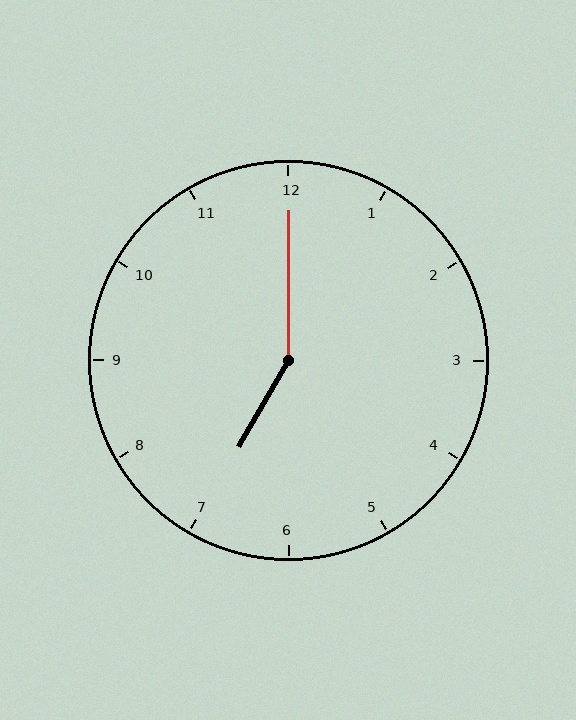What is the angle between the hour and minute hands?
Approximately 150 degrees.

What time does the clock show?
7:00.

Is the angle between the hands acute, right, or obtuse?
It is obtuse.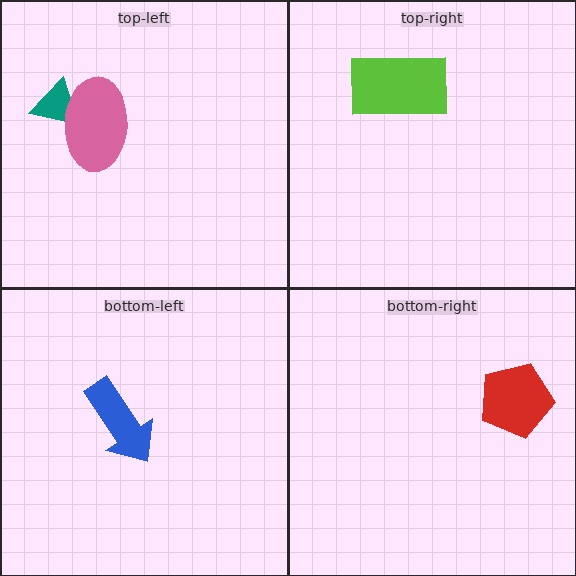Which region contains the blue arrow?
The bottom-left region.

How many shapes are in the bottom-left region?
1.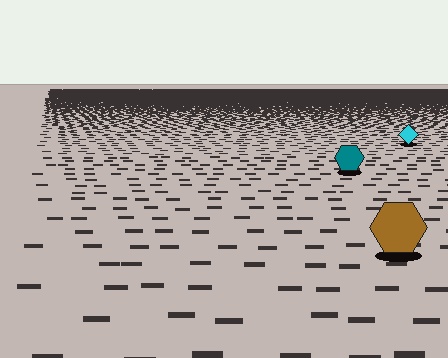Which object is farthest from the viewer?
The cyan diamond is farthest from the viewer. It appears smaller and the ground texture around it is denser.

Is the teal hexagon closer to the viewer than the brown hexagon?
No. The brown hexagon is closer — you can tell from the texture gradient: the ground texture is coarser near it.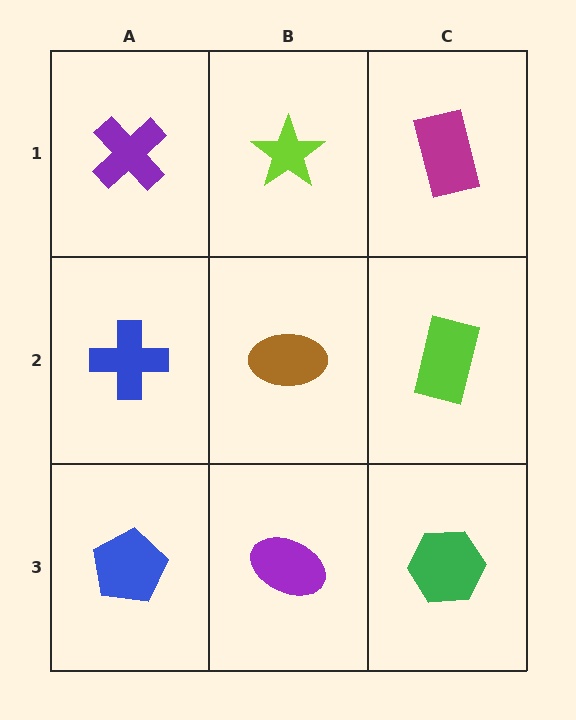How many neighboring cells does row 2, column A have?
3.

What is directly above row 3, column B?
A brown ellipse.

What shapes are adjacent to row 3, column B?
A brown ellipse (row 2, column B), a blue pentagon (row 3, column A), a green hexagon (row 3, column C).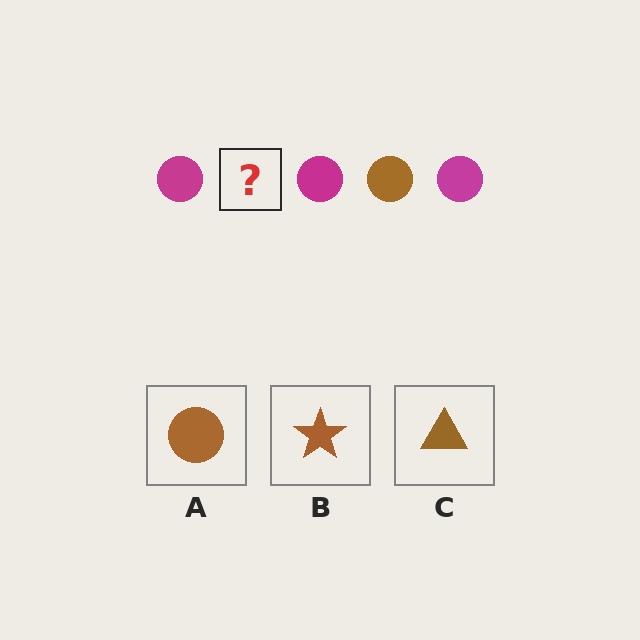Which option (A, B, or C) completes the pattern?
A.